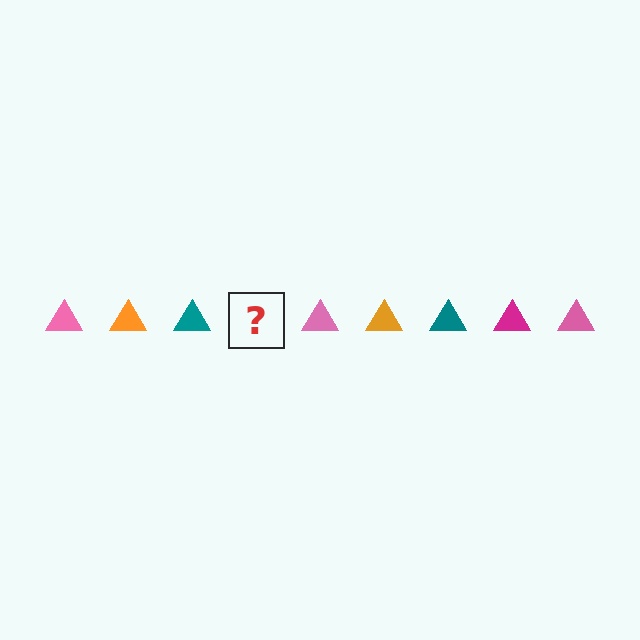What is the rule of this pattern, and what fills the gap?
The rule is that the pattern cycles through pink, orange, teal, magenta triangles. The gap should be filled with a magenta triangle.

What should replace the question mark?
The question mark should be replaced with a magenta triangle.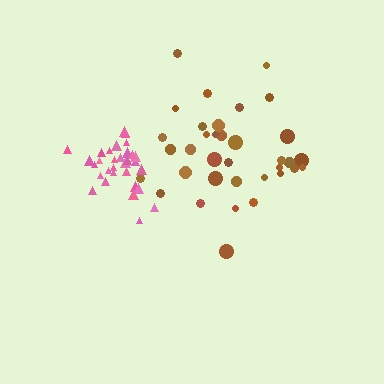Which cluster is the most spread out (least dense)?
Brown.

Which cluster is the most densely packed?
Pink.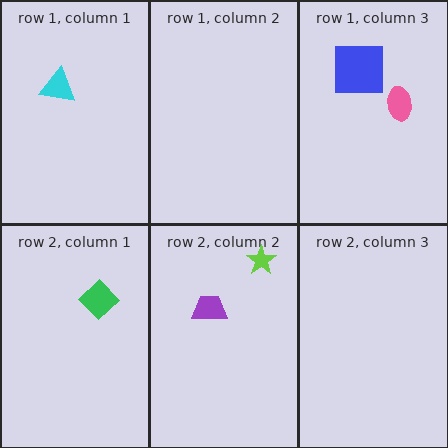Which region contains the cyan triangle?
The row 1, column 1 region.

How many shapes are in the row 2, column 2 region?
2.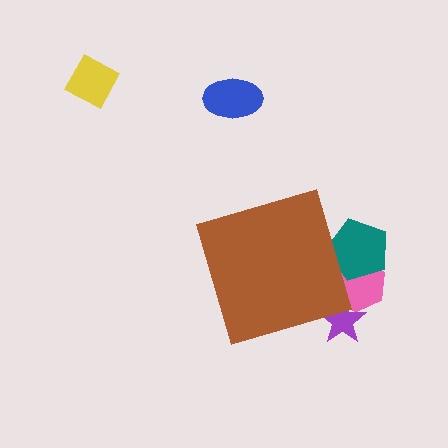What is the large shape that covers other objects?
A brown diamond.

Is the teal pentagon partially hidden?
Yes, the teal pentagon is partially hidden behind the brown diamond.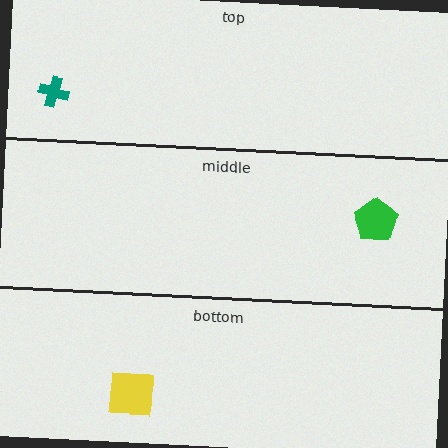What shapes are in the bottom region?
The yellow square.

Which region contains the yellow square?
The bottom region.